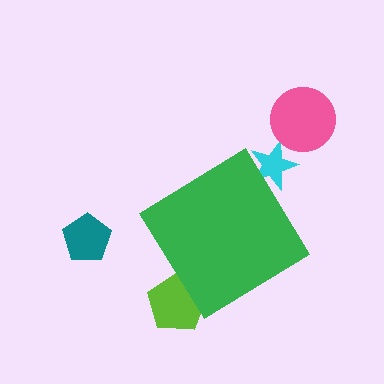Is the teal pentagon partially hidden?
No, the teal pentagon is fully visible.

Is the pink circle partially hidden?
No, the pink circle is fully visible.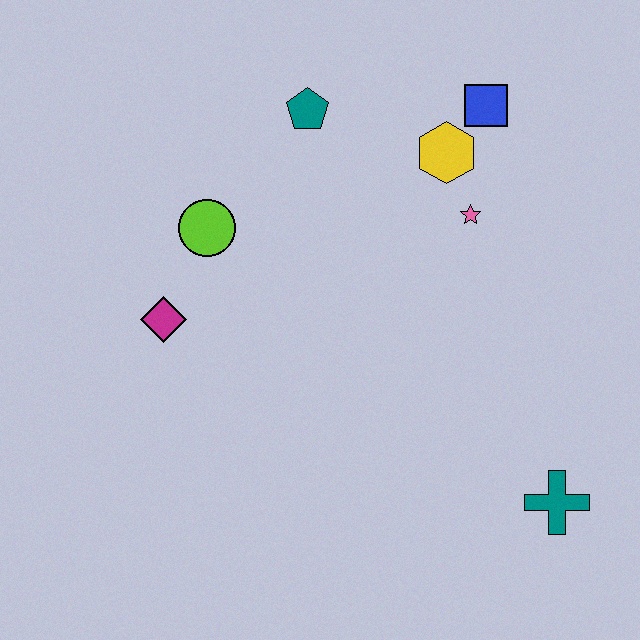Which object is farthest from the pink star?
The magenta diamond is farthest from the pink star.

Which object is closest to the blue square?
The yellow hexagon is closest to the blue square.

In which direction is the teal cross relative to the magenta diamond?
The teal cross is to the right of the magenta diamond.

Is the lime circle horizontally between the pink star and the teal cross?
No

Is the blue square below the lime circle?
No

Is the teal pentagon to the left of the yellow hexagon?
Yes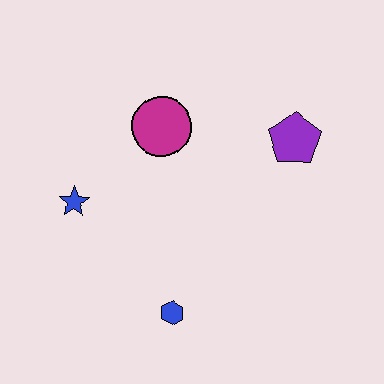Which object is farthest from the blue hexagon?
The purple pentagon is farthest from the blue hexagon.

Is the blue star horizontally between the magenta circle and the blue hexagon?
No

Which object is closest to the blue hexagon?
The blue star is closest to the blue hexagon.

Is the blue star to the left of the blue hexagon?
Yes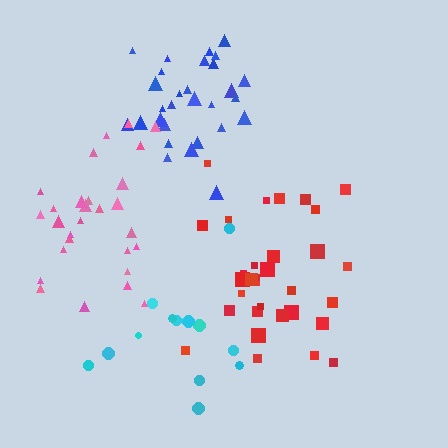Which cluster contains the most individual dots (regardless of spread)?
Red (32).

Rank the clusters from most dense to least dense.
blue, red, pink, cyan.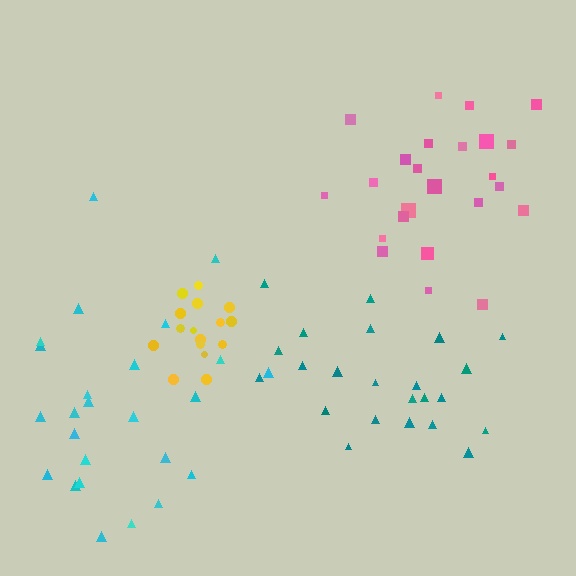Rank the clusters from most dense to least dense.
yellow, pink, teal, cyan.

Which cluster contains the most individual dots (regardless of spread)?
Cyan (25).